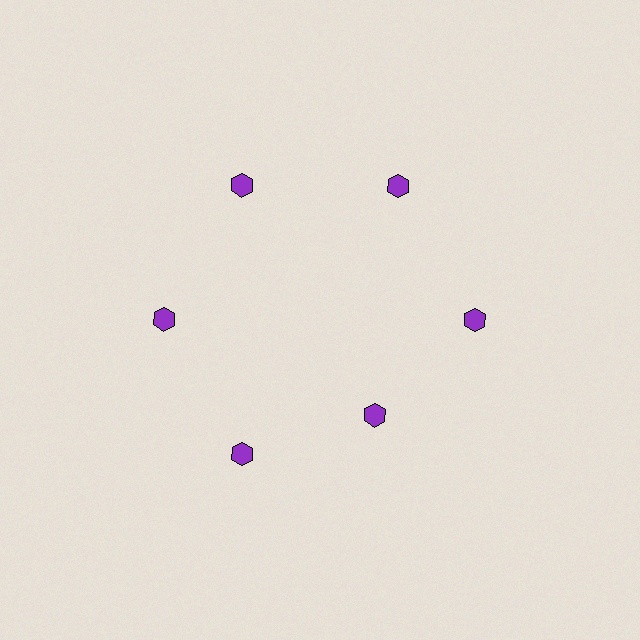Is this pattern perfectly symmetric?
No. The 6 purple hexagons are arranged in a ring, but one element near the 5 o'clock position is pulled inward toward the center, breaking the 6-fold rotational symmetry.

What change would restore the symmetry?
The symmetry would be restored by moving it outward, back onto the ring so that all 6 hexagons sit at equal angles and equal distance from the center.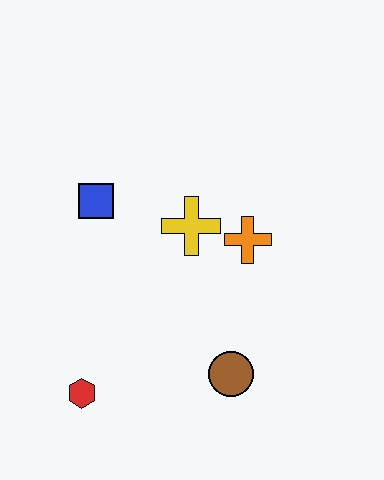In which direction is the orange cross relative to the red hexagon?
The orange cross is to the right of the red hexagon.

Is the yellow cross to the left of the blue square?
No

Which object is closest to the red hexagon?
The brown circle is closest to the red hexagon.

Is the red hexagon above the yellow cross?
No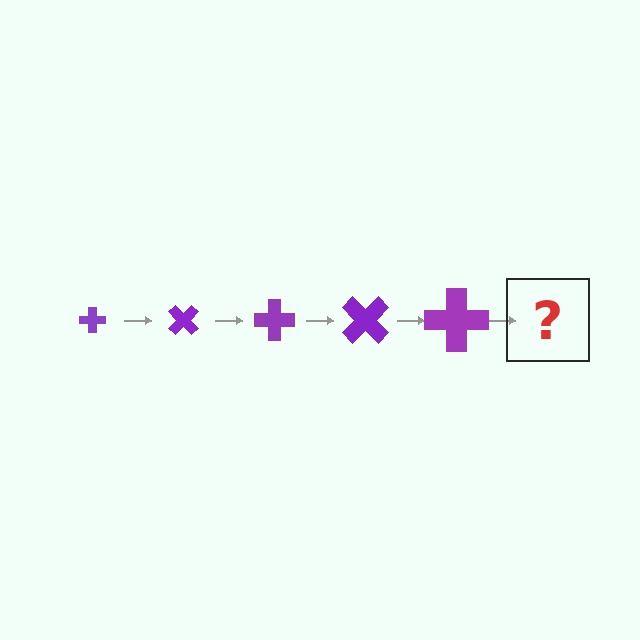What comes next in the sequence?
The next element should be a cross, larger than the previous one and rotated 225 degrees from the start.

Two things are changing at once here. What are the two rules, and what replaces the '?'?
The two rules are that the cross grows larger each step and it rotates 45 degrees each step. The '?' should be a cross, larger than the previous one and rotated 225 degrees from the start.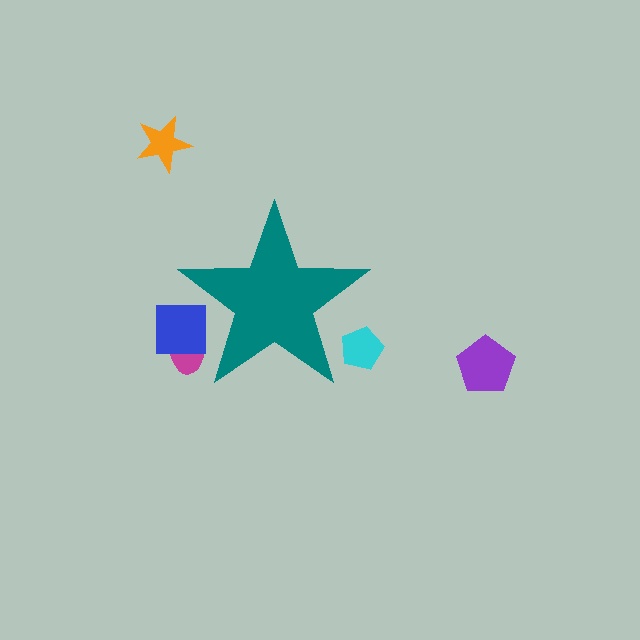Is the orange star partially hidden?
No, the orange star is fully visible.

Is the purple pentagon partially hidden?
No, the purple pentagon is fully visible.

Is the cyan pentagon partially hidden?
Yes, the cyan pentagon is partially hidden behind the teal star.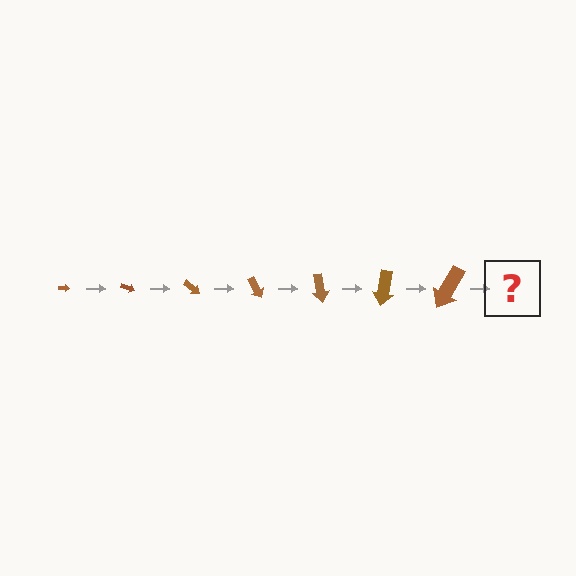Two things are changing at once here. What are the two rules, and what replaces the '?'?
The two rules are that the arrow grows larger each step and it rotates 20 degrees each step. The '?' should be an arrow, larger than the previous one and rotated 140 degrees from the start.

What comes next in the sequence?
The next element should be an arrow, larger than the previous one and rotated 140 degrees from the start.